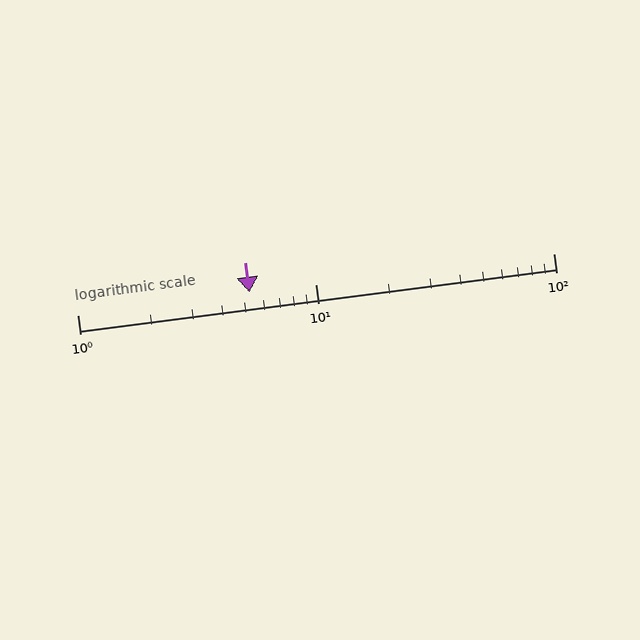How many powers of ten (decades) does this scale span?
The scale spans 2 decades, from 1 to 100.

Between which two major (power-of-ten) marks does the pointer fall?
The pointer is between 1 and 10.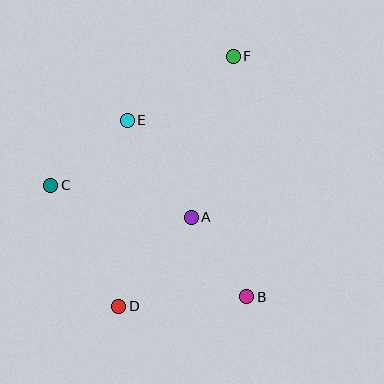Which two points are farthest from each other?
Points D and F are farthest from each other.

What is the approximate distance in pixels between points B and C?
The distance between B and C is approximately 225 pixels.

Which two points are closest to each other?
Points A and B are closest to each other.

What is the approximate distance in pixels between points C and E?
The distance between C and E is approximately 100 pixels.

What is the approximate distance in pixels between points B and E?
The distance between B and E is approximately 213 pixels.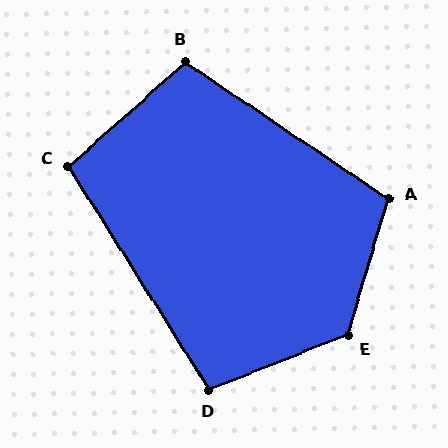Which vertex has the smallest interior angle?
C, at approximately 99 degrees.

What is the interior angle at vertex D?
Approximately 101 degrees (obtuse).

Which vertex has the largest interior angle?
E, at approximately 128 degrees.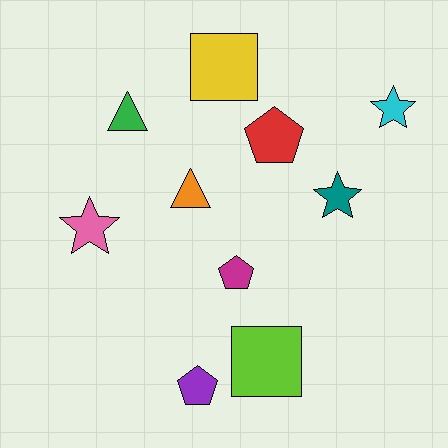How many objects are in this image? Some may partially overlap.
There are 10 objects.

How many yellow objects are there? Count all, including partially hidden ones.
There is 1 yellow object.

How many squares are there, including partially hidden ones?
There are 2 squares.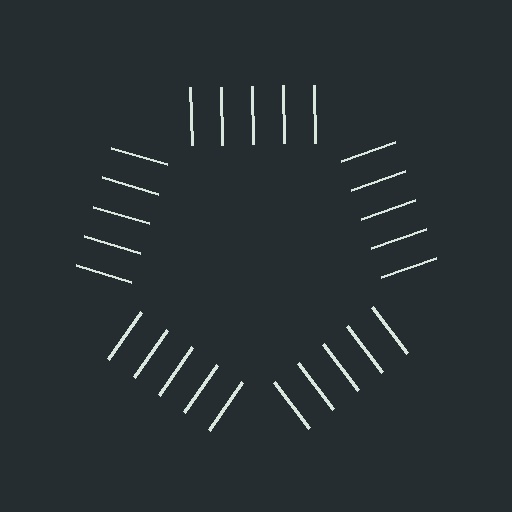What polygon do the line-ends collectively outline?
An illusory pentagon — the line segments terminate on its edges but no continuous stroke is drawn.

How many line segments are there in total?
25 — 5 along each of the 5 edges.